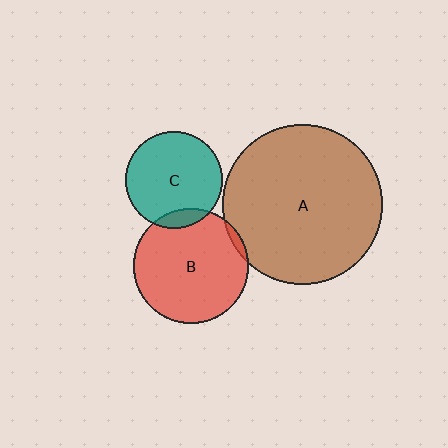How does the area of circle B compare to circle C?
Approximately 1.4 times.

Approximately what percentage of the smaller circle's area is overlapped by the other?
Approximately 10%.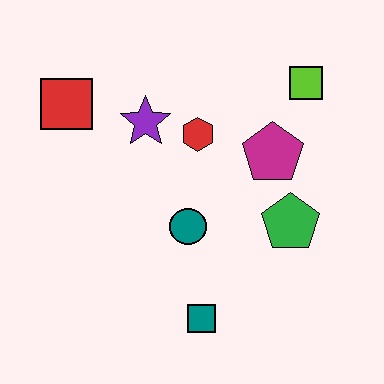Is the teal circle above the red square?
No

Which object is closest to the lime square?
The magenta pentagon is closest to the lime square.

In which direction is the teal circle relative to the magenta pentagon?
The teal circle is to the left of the magenta pentagon.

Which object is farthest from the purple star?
The teal square is farthest from the purple star.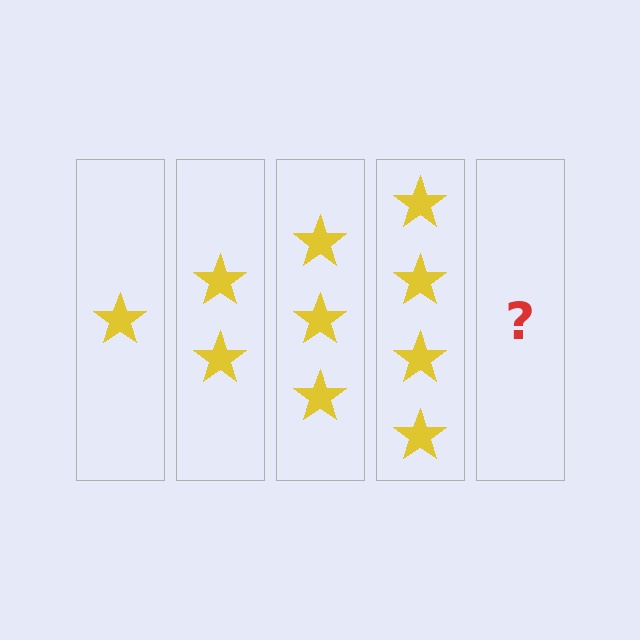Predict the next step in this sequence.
The next step is 5 stars.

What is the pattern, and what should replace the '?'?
The pattern is that each step adds one more star. The '?' should be 5 stars.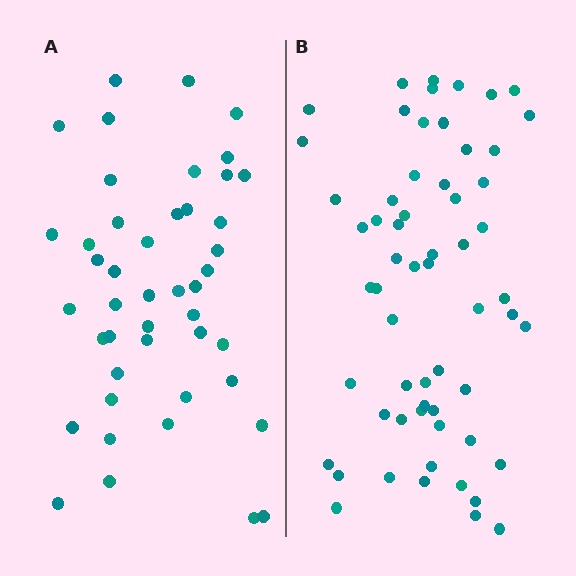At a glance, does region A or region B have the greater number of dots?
Region B (the right region) has more dots.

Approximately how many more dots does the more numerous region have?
Region B has approximately 15 more dots than region A.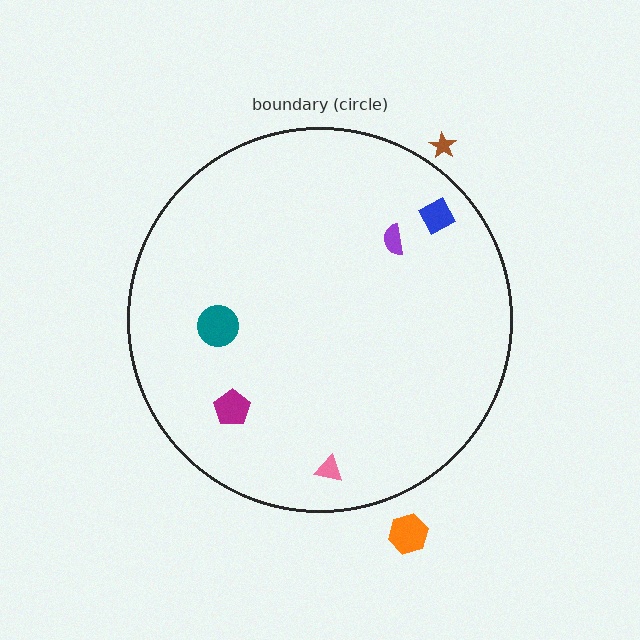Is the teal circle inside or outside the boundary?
Inside.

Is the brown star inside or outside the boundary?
Outside.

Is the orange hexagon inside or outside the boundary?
Outside.